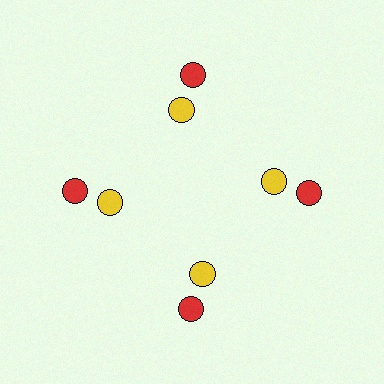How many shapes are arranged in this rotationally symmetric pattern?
There are 8 shapes, arranged in 4 groups of 2.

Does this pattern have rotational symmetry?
Yes, this pattern has 4-fold rotational symmetry. It looks the same after rotating 90 degrees around the center.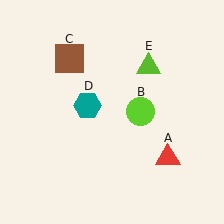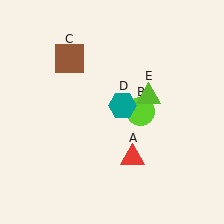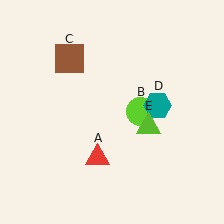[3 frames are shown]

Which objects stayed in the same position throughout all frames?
Lime circle (object B) and brown square (object C) remained stationary.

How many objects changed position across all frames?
3 objects changed position: red triangle (object A), teal hexagon (object D), lime triangle (object E).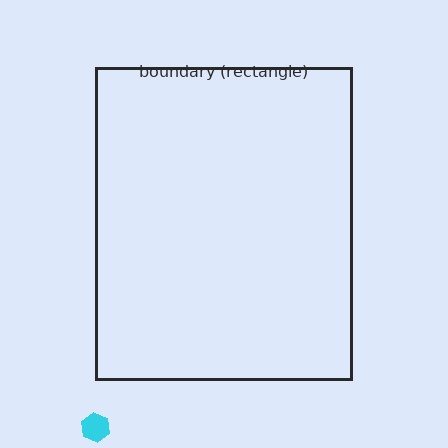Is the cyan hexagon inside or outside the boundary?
Outside.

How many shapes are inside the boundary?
0 inside, 1 outside.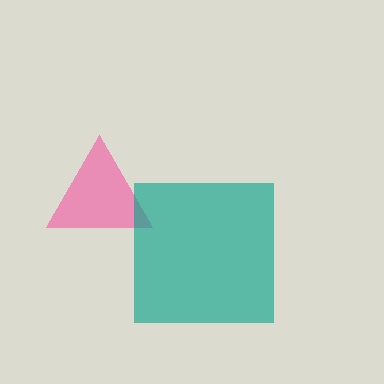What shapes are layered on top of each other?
The layered shapes are: a pink triangle, a teal square.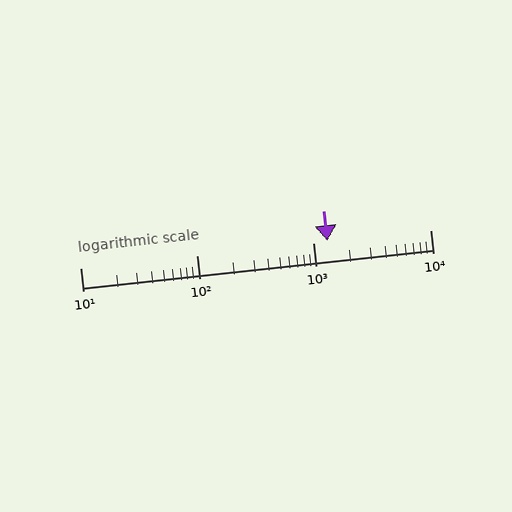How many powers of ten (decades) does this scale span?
The scale spans 3 decades, from 10 to 10000.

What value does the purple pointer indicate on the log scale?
The pointer indicates approximately 1300.